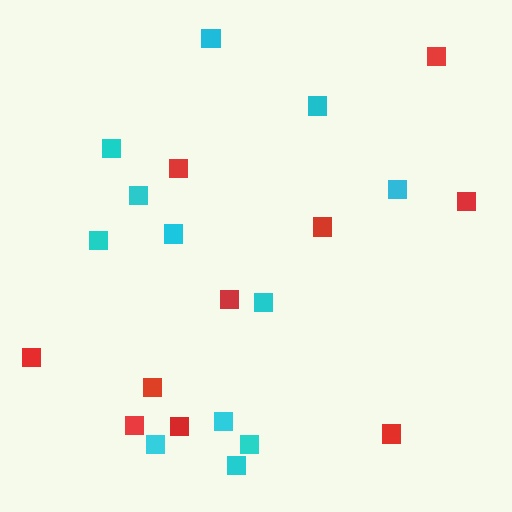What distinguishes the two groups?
There are 2 groups: one group of red squares (10) and one group of cyan squares (12).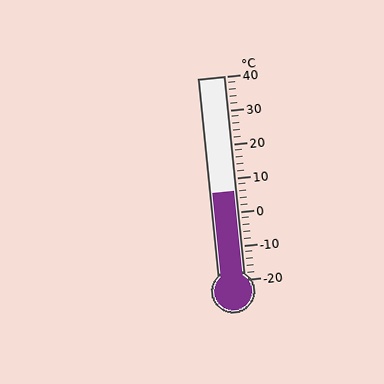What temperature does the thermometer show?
The thermometer shows approximately 6°C.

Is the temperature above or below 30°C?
The temperature is below 30°C.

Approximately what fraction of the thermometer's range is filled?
The thermometer is filled to approximately 45% of its range.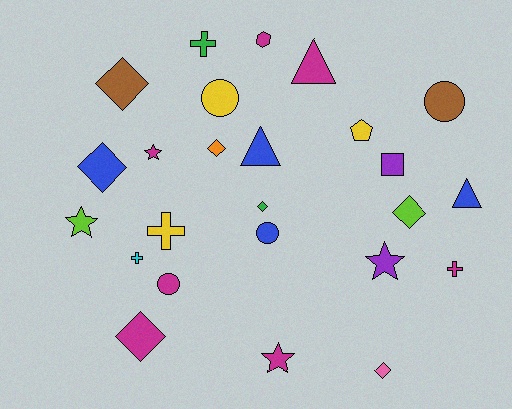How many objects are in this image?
There are 25 objects.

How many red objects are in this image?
There are no red objects.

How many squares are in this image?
There is 1 square.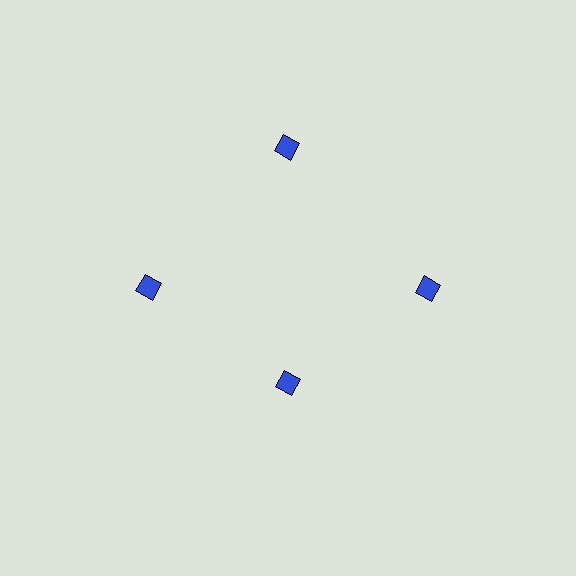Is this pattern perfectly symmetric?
No. The 4 blue diamonds are arranged in a ring, but one element near the 6 o'clock position is pulled inward toward the center, breaking the 4-fold rotational symmetry.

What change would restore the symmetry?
The symmetry would be restored by moving it outward, back onto the ring so that all 4 diamonds sit at equal angles and equal distance from the center.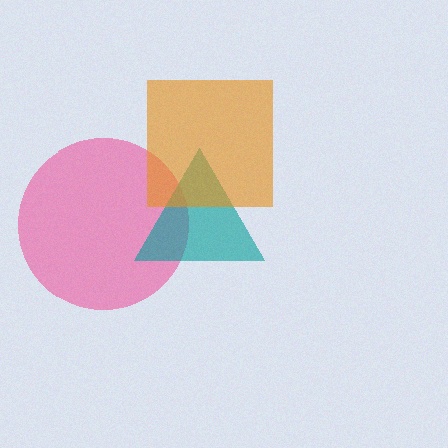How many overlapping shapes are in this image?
There are 3 overlapping shapes in the image.